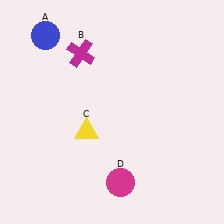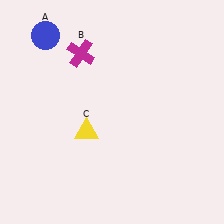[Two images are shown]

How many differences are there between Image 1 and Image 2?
There is 1 difference between the two images.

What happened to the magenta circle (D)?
The magenta circle (D) was removed in Image 2. It was in the bottom-right area of Image 1.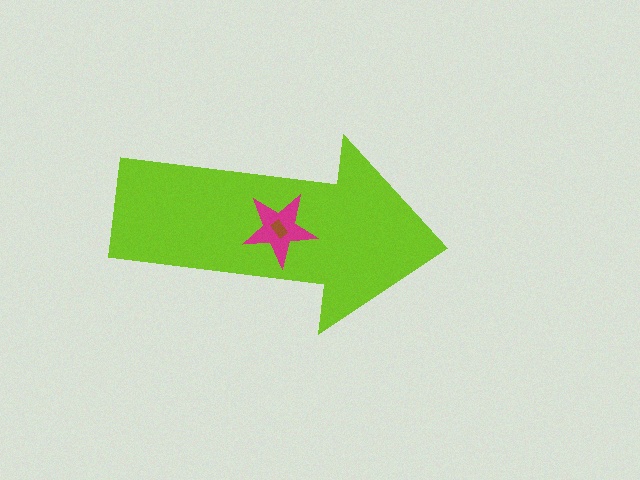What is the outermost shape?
The lime arrow.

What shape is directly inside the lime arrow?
The magenta star.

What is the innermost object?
The brown rectangle.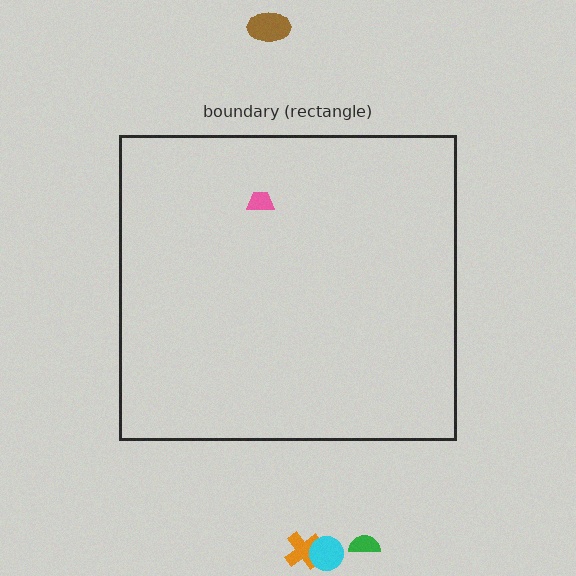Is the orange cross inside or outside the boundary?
Outside.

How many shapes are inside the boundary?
1 inside, 4 outside.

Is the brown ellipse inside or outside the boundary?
Outside.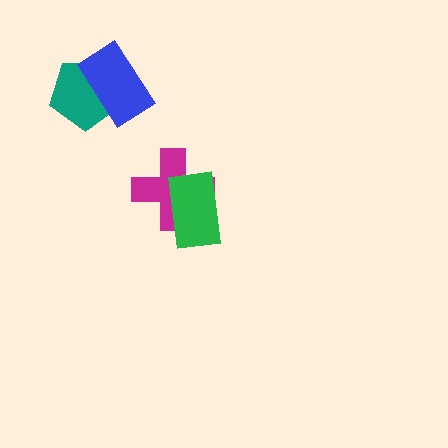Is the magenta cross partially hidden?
Yes, it is partially covered by another shape.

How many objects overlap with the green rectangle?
1 object overlaps with the green rectangle.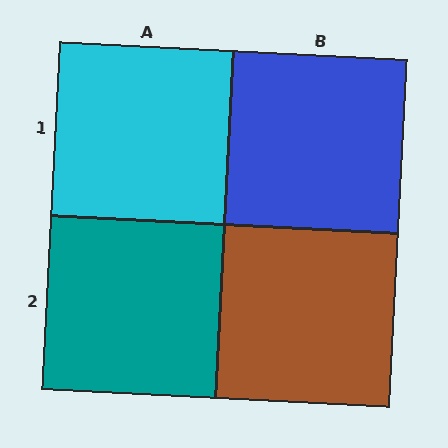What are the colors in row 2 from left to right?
Teal, brown.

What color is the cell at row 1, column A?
Cyan.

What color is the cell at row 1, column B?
Blue.